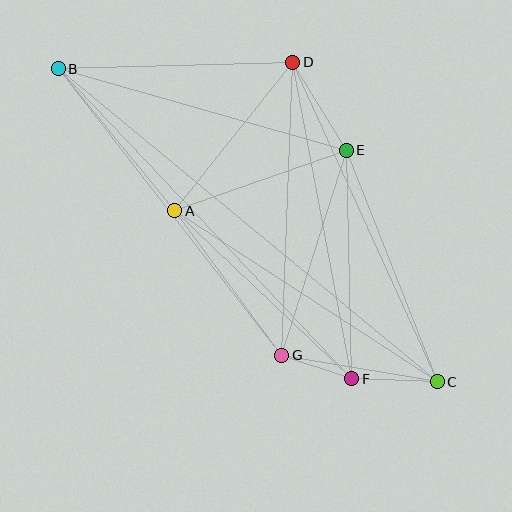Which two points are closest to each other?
Points F and G are closest to each other.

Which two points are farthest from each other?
Points B and C are farthest from each other.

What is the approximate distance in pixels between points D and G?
The distance between D and G is approximately 293 pixels.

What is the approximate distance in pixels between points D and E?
The distance between D and E is approximately 103 pixels.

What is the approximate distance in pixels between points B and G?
The distance between B and G is approximately 364 pixels.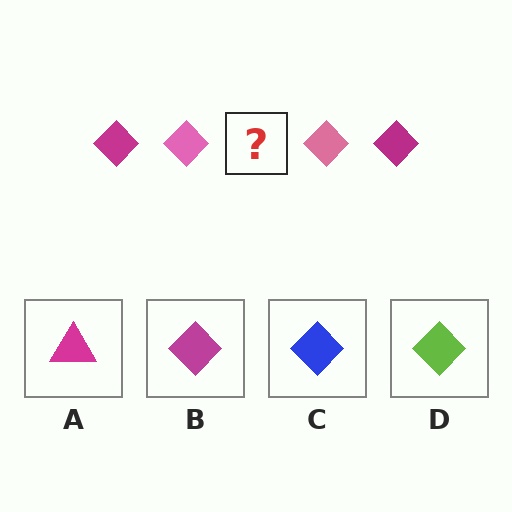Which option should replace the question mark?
Option B.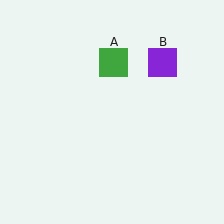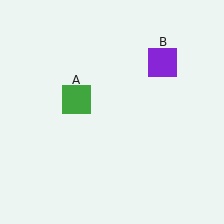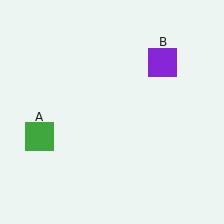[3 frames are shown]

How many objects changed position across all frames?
1 object changed position: green square (object A).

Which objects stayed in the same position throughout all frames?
Purple square (object B) remained stationary.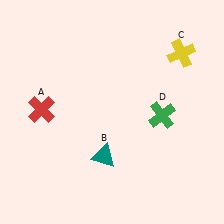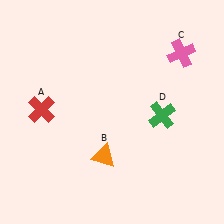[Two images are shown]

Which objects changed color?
B changed from teal to orange. C changed from yellow to pink.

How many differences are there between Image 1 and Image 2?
There are 2 differences between the two images.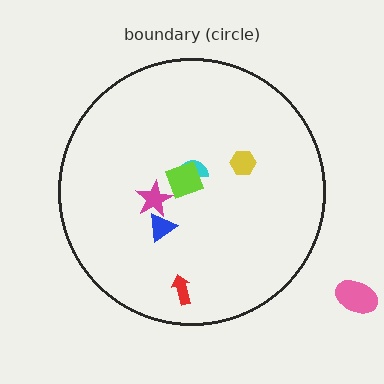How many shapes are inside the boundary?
6 inside, 1 outside.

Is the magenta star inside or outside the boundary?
Inside.